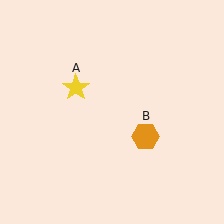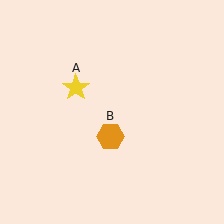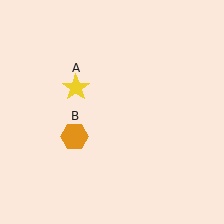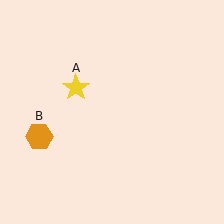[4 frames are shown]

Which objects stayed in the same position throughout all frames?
Yellow star (object A) remained stationary.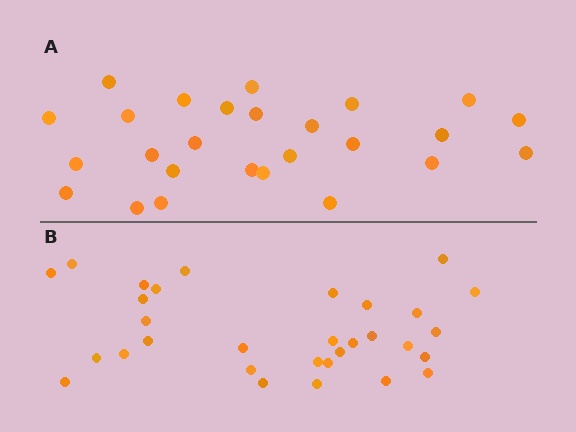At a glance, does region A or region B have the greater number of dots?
Region B (the bottom region) has more dots.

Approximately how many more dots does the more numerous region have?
Region B has about 5 more dots than region A.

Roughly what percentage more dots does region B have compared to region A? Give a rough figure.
About 20% more.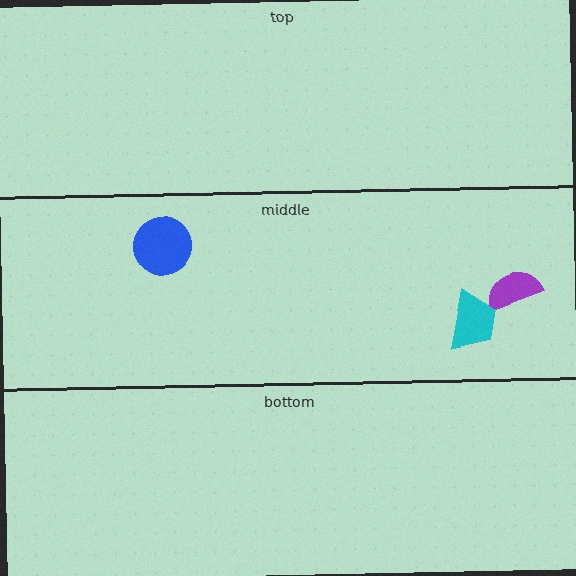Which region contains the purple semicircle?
The middle region.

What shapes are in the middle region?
The purple semicircle, the cyan trapezoid, the blue circle.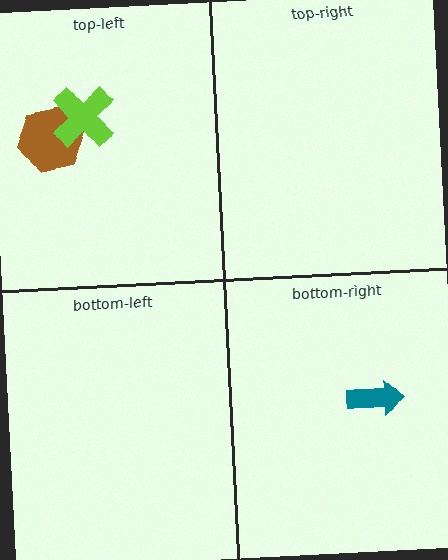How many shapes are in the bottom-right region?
1.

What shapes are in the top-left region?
The brown hexagon, the lime cross.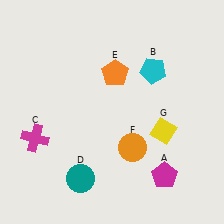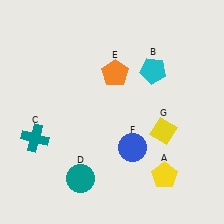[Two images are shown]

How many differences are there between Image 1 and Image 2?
There are 3 differences between the two images.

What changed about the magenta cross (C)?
In Image 1, C is magenta. In Image 2, it changed to teal.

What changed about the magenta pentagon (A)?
In Image 1, A is magenta. In Image 2, it changed to yellow.